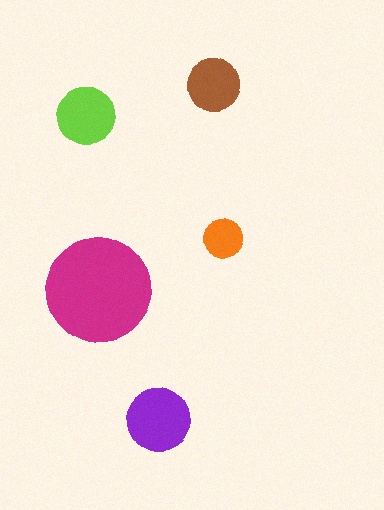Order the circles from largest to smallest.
the magenta one, the purple one, the lime one, the brown one, the orange one.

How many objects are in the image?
There are 5 objects in the image.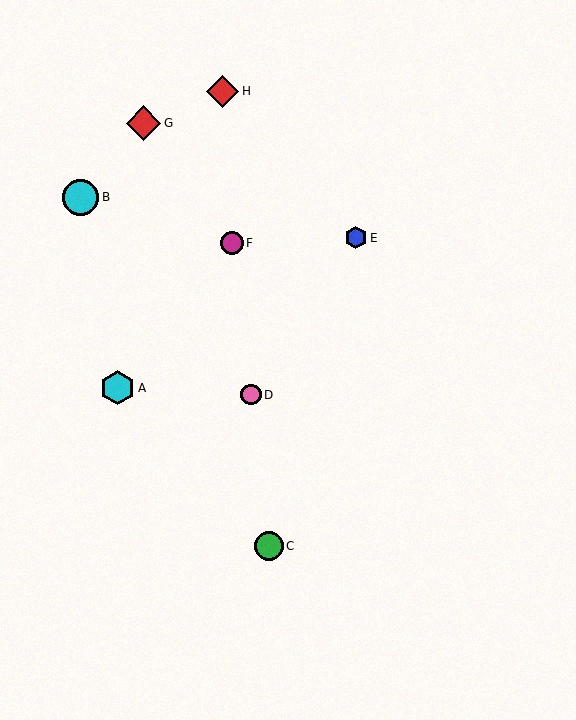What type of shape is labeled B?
Shape B is a cyan circle.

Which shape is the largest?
The cyan circle (labeled B) is the largest.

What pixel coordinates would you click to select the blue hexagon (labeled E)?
Click at (356, 238) to select the blue hexagon E.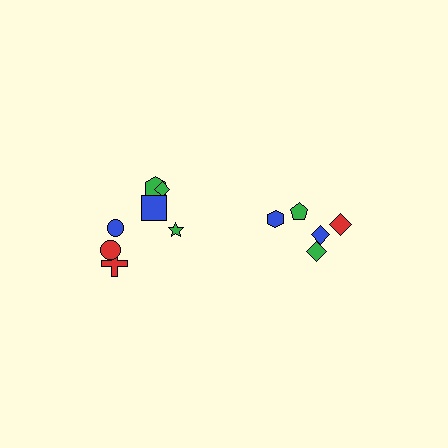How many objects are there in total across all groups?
There are 12 objects.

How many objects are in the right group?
There are 5 objects.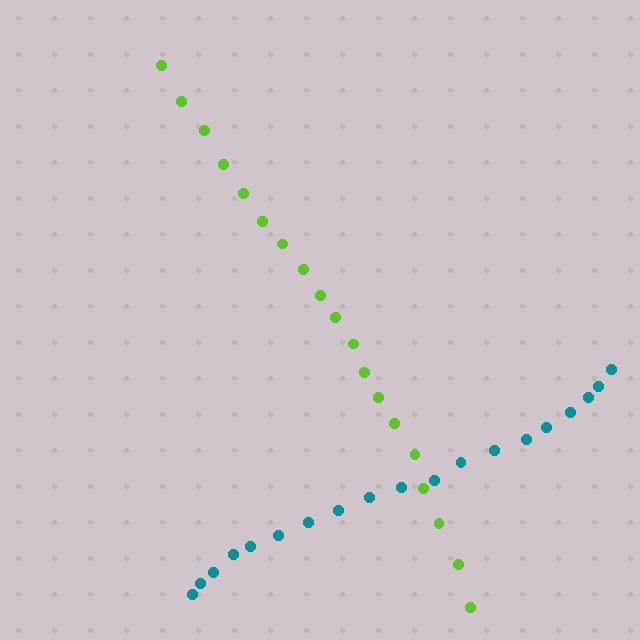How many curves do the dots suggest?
There are 2 distinct paths.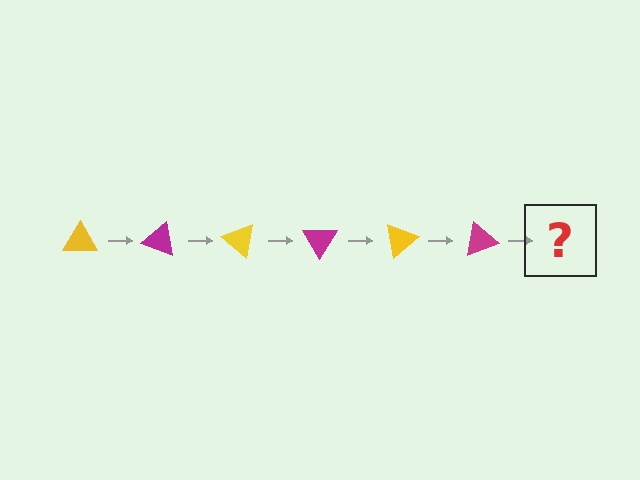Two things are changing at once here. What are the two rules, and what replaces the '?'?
The two rules are that it rotates 20 degrees each step and the color cycles through yellow and magenta. The '?' should be a yellow triangle, rotated 120 degrees from the start.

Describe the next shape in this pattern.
It should be a yellow triangle, rotated 120 degrees from the start.